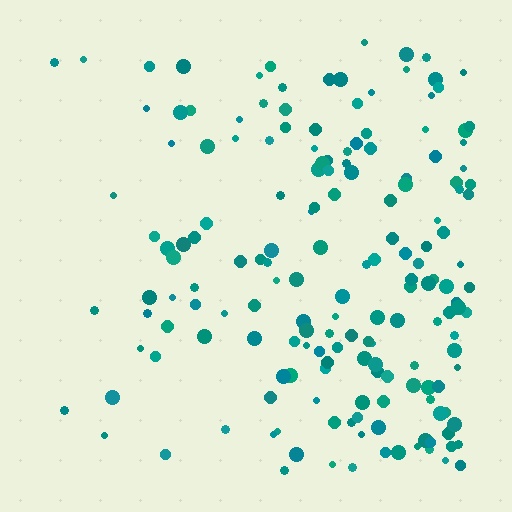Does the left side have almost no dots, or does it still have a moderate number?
Still a moderate number, just noticeably fewer than the right.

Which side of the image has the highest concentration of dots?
The right.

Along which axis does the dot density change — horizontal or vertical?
Horizontal.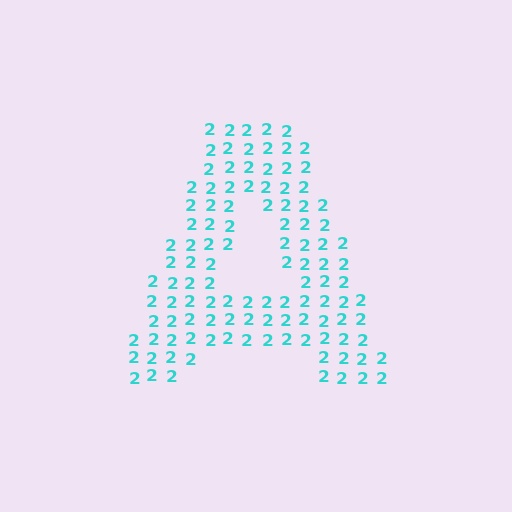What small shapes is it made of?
It is made of small digit 2's.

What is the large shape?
The large shape is the letter A.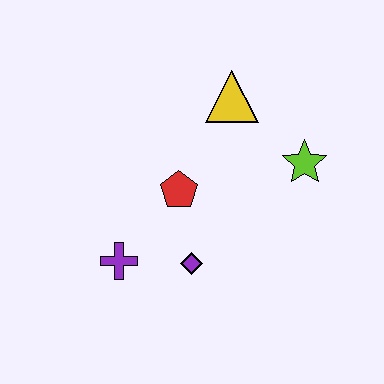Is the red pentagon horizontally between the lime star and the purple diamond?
No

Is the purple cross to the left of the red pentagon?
Yes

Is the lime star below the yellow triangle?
Yes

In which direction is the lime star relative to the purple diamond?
The lime star is to the right of the purple diamond.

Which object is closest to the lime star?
The yellow triangle is closest to the lime star.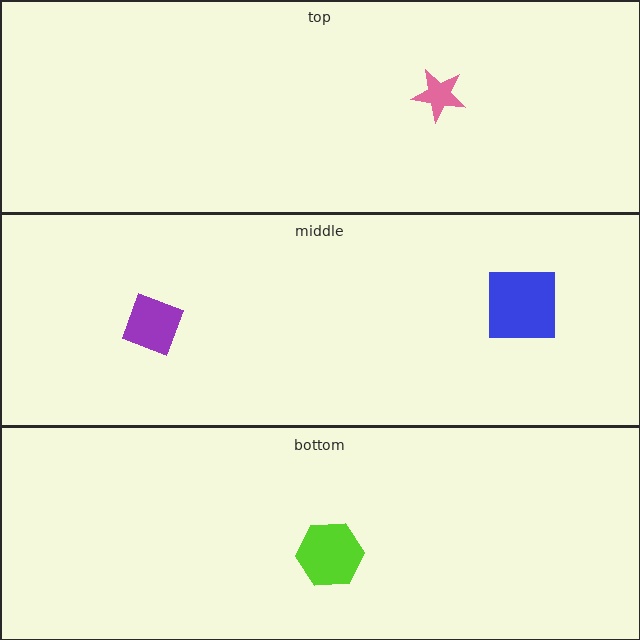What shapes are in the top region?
The pink star.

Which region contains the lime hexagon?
The bottom region.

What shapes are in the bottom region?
The lime hexagon.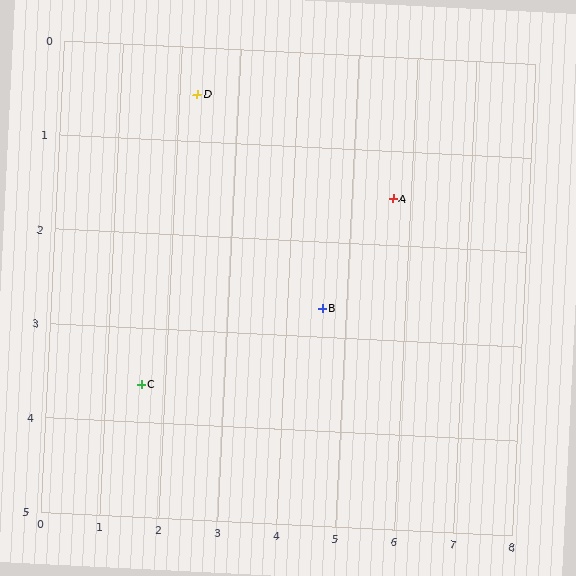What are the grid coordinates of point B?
Point B is at approximately (4.6, 2.7).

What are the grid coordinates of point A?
Point A is at approximately (5.7, 1.5).